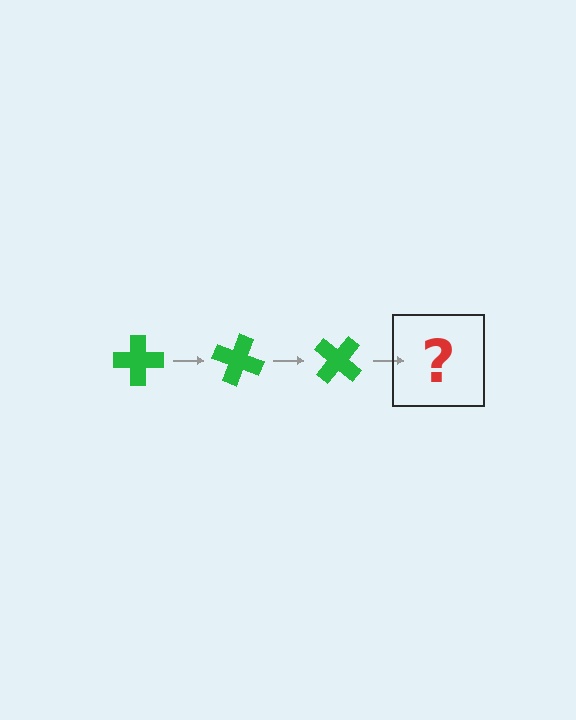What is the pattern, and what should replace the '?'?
The pattern is that the cross rotates 20 degrees each step. The '?' should be a green cross rotated 60 degrees.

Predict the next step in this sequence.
The next step is a green cross rotated 60 degrees.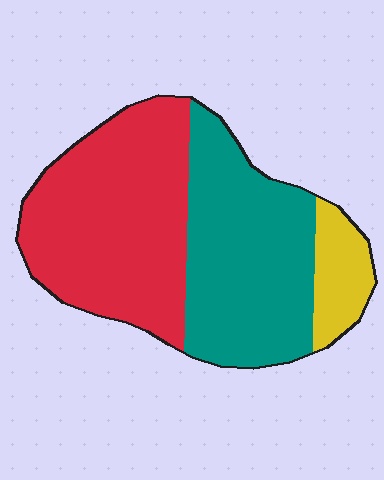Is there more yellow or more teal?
Teal.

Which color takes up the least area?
Yellow, at roughly 10%.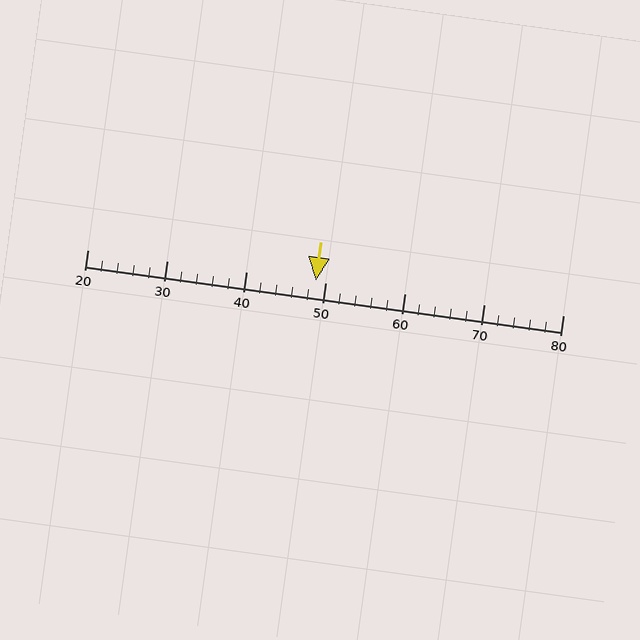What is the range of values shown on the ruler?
The ruler shows values from 20 to 80.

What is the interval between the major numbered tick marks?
The major tick marks are spaced 10 units apart.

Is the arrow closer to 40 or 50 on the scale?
The arrow is closer to 50.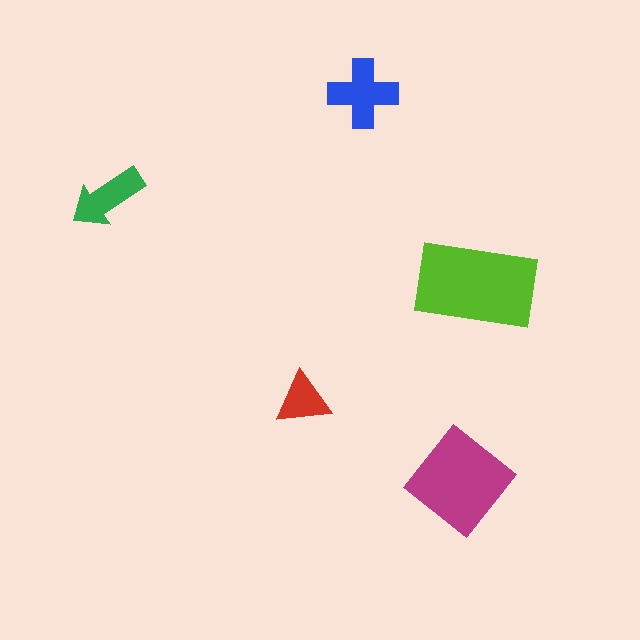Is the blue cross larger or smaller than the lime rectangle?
Smaller.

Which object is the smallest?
The red triangle.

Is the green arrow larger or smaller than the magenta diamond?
Smaller.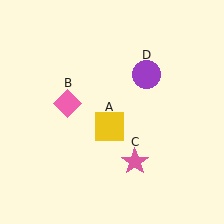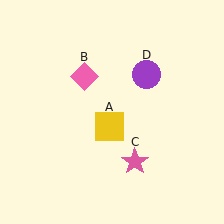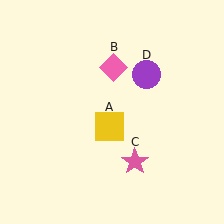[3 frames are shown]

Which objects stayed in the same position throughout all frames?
Yellow square (object A) and pink star (object C) and purple circle (object D) remained stationary.